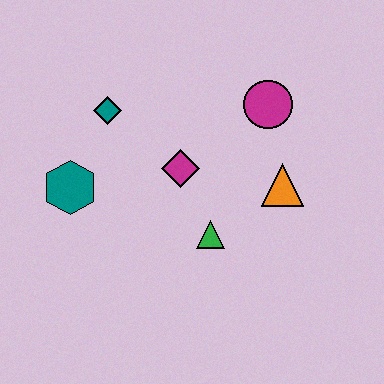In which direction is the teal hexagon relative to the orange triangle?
The teal hexagon is to the left of the orange triangle.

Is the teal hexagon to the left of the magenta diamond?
Yes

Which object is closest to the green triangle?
The magenta diamond is closest to the green triangle.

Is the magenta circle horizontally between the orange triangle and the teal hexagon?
Yes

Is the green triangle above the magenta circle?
No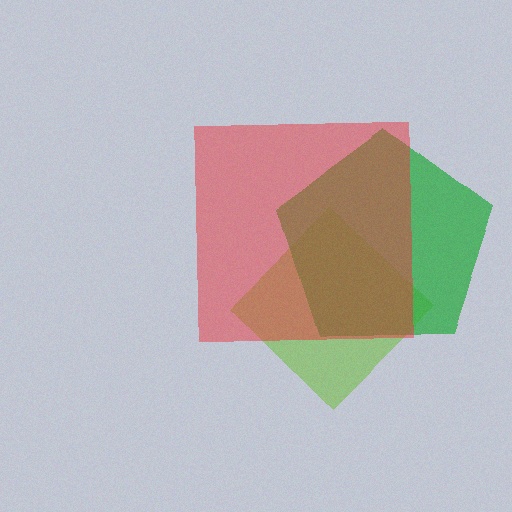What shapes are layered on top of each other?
The layered shapes are: a lime diamond, a green pentagon, a red square.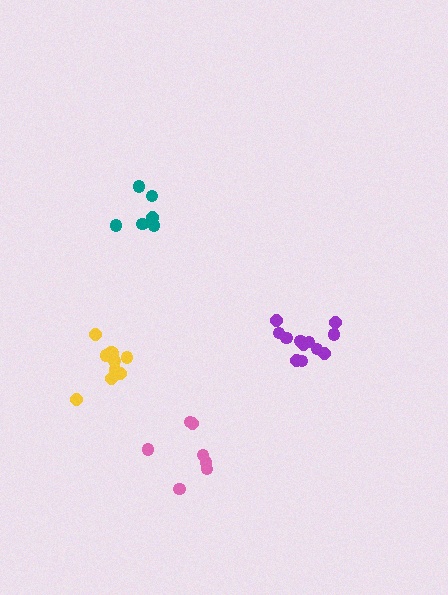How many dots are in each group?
Group 1: 7 dots, Group 2: 6 dots, Group 3: 12 dots, Group 4: 10 dots (35 total).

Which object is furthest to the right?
The purple cluster is rightmost.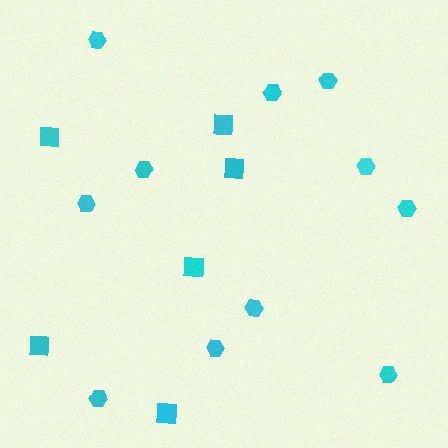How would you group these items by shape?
There are 2 groups: one group of squares (6) and one group of hexagons (11).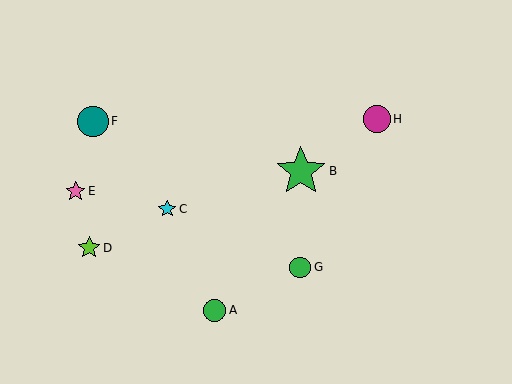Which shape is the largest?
The green star (labeled B) is the largest.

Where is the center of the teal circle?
The center of the teal circle is at (93, 121).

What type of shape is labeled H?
Shape H is a magenta circle.